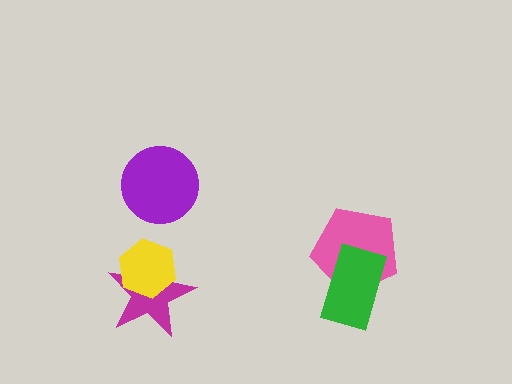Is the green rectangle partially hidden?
No, no other shape covers it.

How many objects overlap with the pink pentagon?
1 object overlaps with the pink pentagon.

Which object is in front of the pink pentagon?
The green rectangle is in front of the pink pentagon.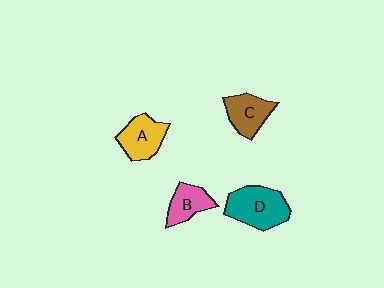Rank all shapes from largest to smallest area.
From largest to smallest: D (teal), A (yellow), C (brown), B (pink).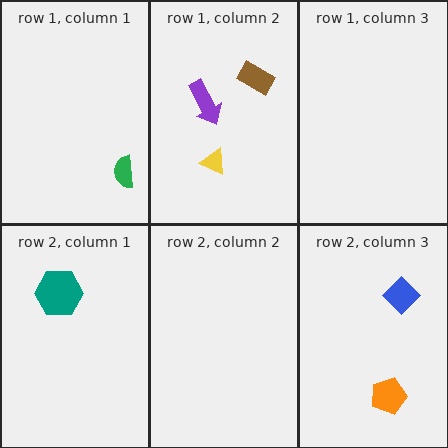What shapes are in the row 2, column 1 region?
The teal hexagon.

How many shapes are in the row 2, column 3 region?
2.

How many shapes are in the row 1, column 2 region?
3.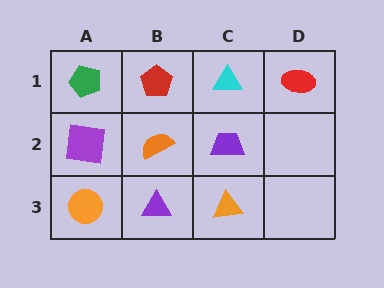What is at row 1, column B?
A red pentagon.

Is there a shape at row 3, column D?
No, that cell is empty.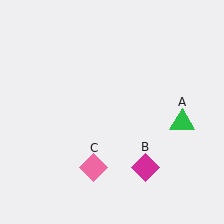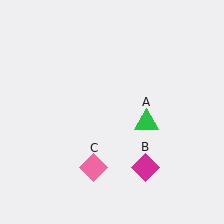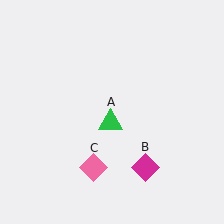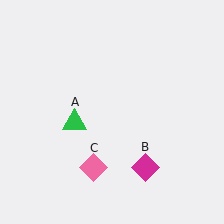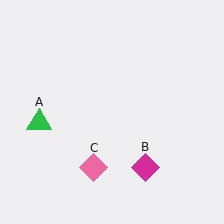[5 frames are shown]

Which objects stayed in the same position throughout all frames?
Magenta diamond (object B) and pink diamond (object C) remained stationary.